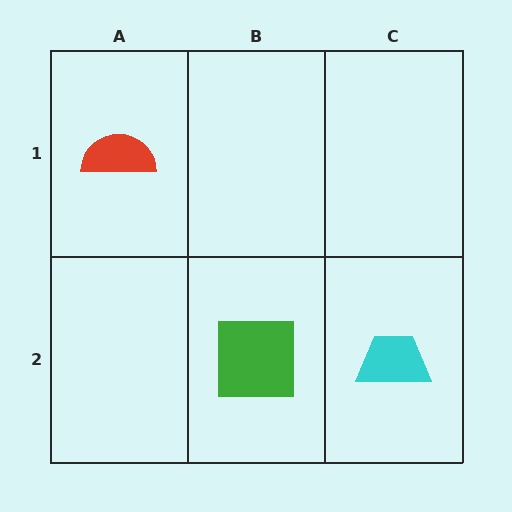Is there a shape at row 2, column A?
No, that cell is empty.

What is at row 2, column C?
A cyan trapezoid.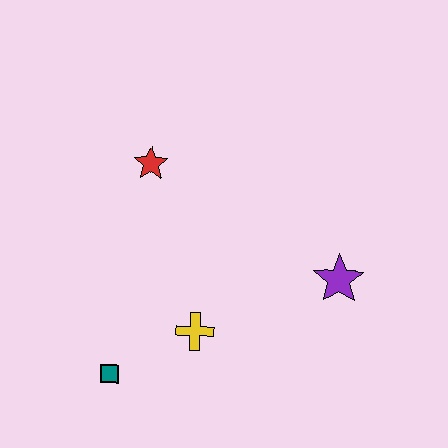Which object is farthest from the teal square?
The purple star is farthest from the teal square.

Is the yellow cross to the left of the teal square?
No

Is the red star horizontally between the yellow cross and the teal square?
Yes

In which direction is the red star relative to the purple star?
The red star is to the left of the purple star.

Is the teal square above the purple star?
No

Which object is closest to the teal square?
The yellow cross is closest to the teal square.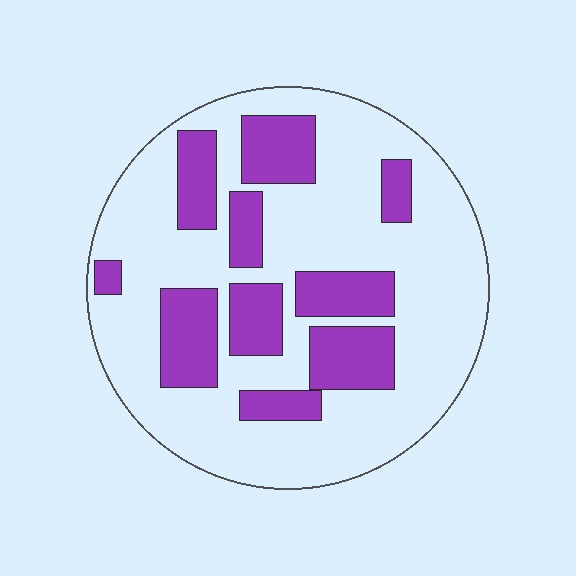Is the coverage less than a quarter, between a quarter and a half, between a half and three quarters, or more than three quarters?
Between a quarter and a half.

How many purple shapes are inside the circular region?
10.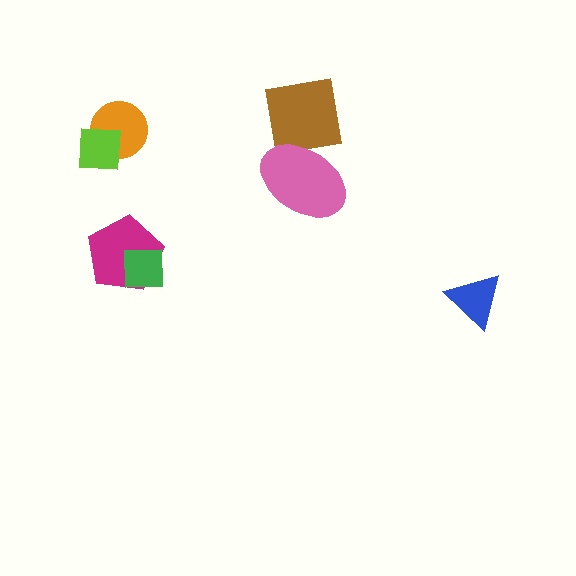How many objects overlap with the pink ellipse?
1 object overlaps with the pink ellipse.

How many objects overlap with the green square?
1 object overlaps with the green square.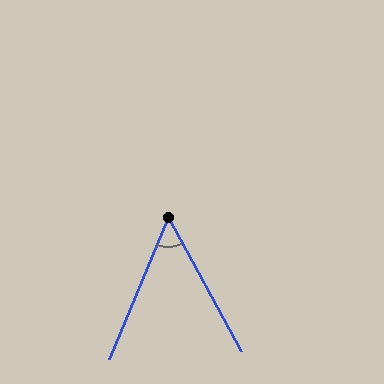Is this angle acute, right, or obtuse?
It is acute.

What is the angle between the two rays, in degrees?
Approximately 51 degrees.